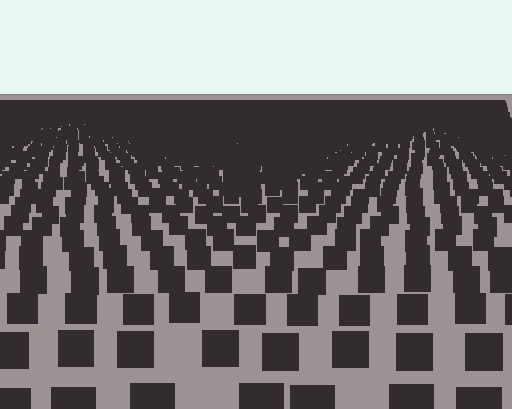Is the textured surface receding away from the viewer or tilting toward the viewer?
The surface is receding away from the viewer. Texture elements get smaller and denser toward the top.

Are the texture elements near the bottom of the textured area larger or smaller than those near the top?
Larger. Near the bottom, elements are closer to the viewer and appear at a bigger on-screen size.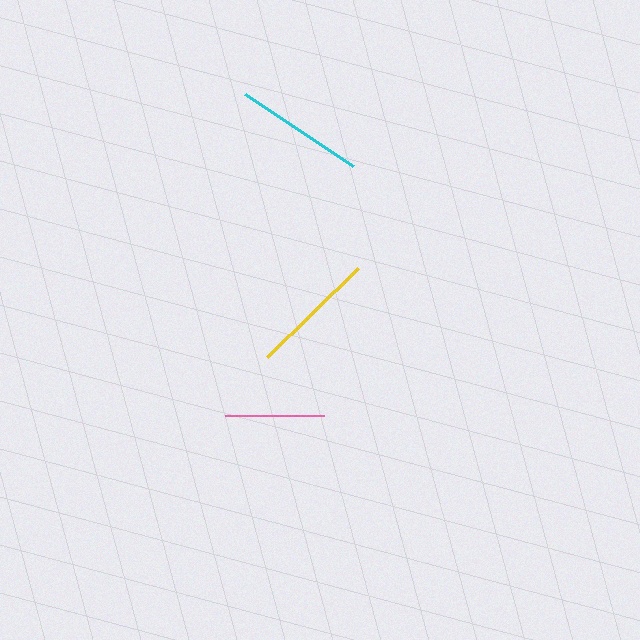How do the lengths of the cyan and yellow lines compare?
The cyan and yellow lines are approximately the same length.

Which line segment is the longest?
The cyan line is the longest at approximately 130 pixels.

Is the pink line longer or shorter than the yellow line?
The yellow line is longer than the pink line.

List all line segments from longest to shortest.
From longest to shortest: cyan, yellow, pink.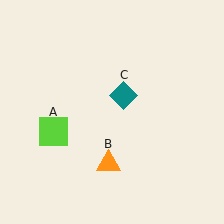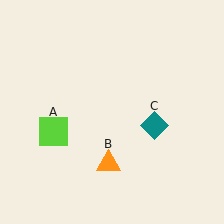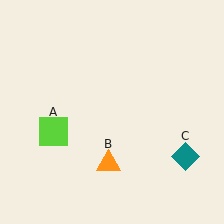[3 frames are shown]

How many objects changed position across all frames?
1 object changed position: teal diamond (object C).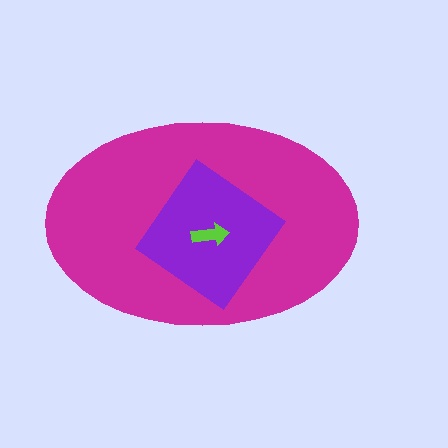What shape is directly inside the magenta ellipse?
The purple diamond.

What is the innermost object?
The lime arrow.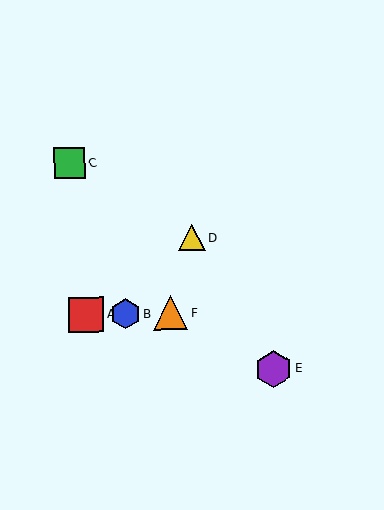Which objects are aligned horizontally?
Objects A, B, F are aligned horizontally.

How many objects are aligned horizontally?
3 objects (A, B, F) are aligned horizontally.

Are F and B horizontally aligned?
Yes, both are at y≈313.